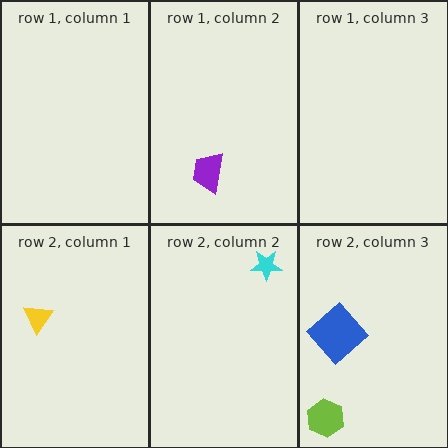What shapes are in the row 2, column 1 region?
The yellow triangle.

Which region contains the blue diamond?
The row 2, column 3 region.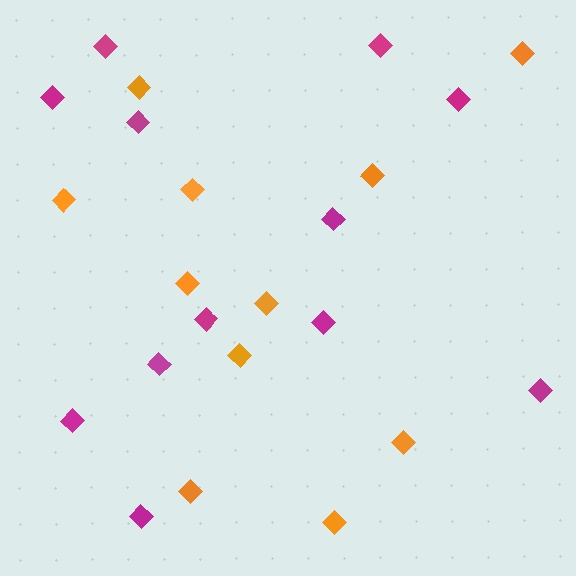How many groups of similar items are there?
There are 2 groups: one group of orange diamonds (11) and one group of magenta diamonds (12).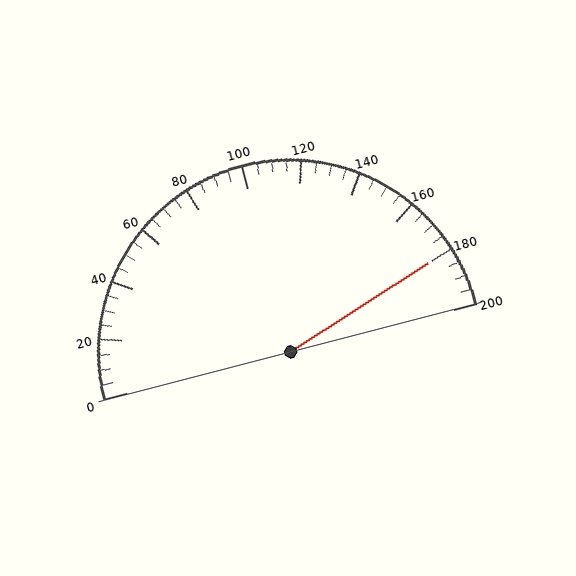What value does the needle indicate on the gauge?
The needle indicates approximately 180.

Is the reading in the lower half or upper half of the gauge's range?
The reading is in the upper half of the range (0 to 200).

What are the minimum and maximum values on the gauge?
The gauge ranges from 0 to 200.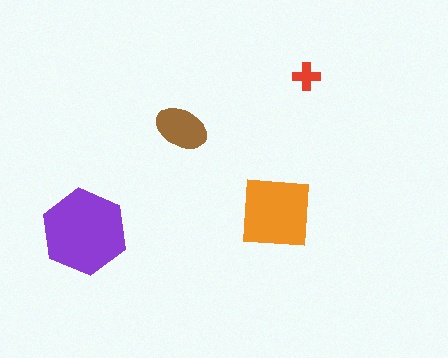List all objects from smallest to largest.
The red cross, the brown ellipse, the orange square, the purple hexagon.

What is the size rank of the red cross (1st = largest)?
4th.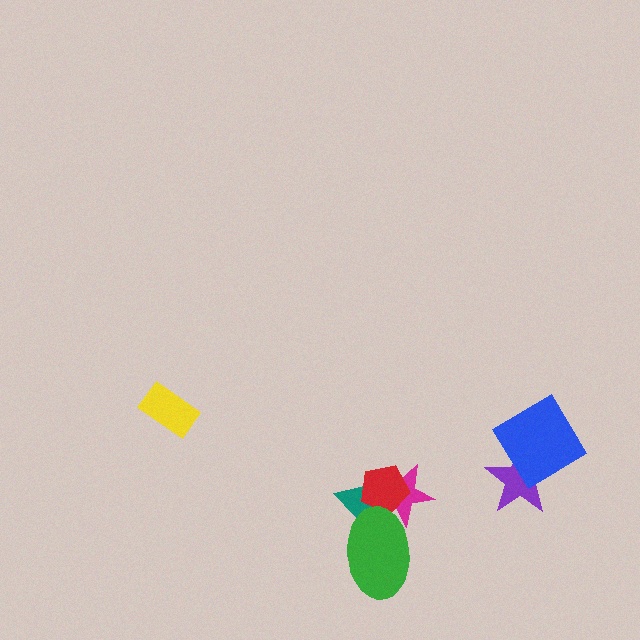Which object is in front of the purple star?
The blue diamond is in front of the purple star.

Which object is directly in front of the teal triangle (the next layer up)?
The red pentagon is directly in front of the teal triangle.